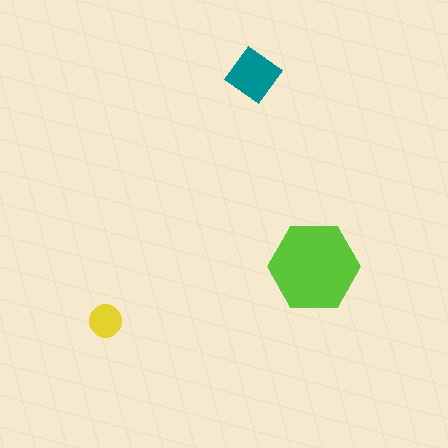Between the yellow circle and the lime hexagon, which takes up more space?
The lime hexagon.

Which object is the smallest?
The yellow circle.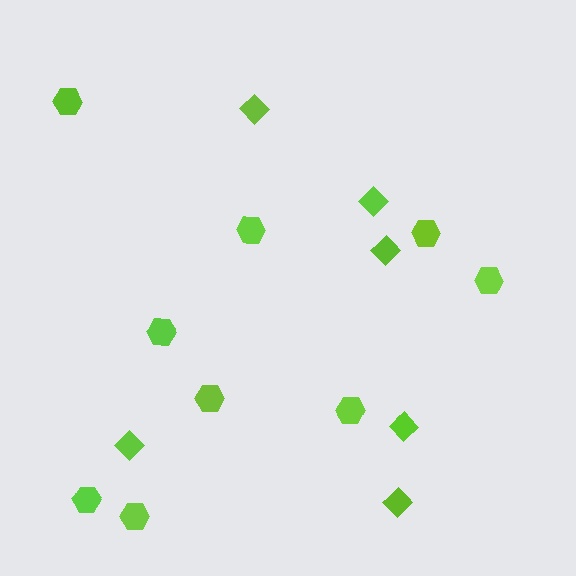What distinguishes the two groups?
There are 2 groups: one group of hexagons (9) and one group of diamonds (6).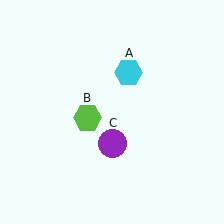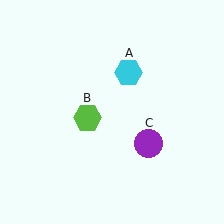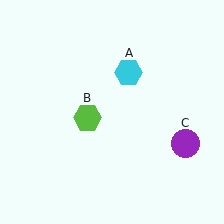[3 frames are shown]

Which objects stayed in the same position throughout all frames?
Cyan hexagon (object A) and lime hexagon (object B) remained stationary.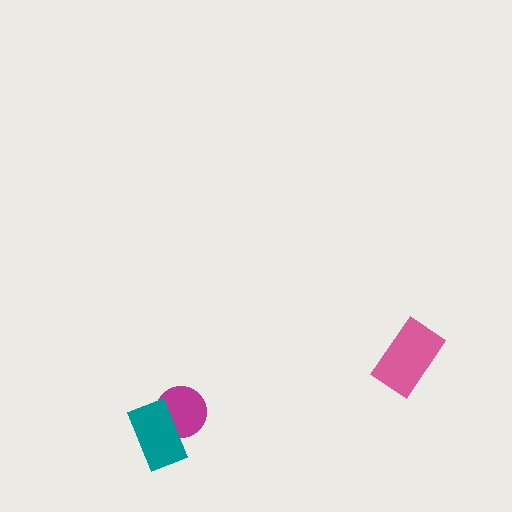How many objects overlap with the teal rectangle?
1 object overlaps with the teal rectangle.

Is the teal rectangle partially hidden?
No, no other shape covers it.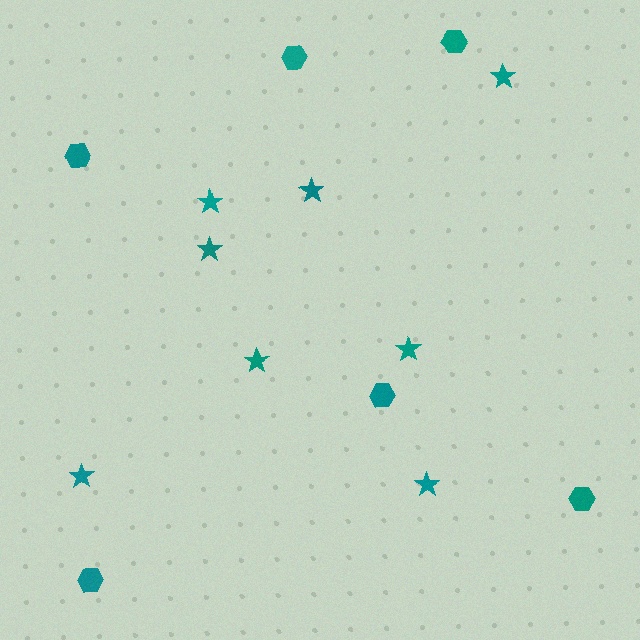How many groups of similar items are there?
There are 2 groups: one group of stars (8) and one group of hexagons (6).